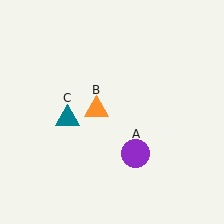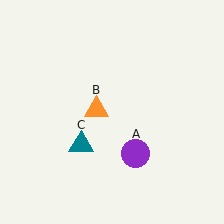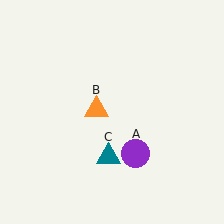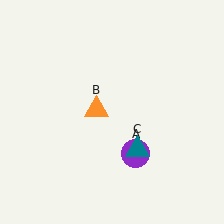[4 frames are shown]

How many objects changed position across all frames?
1 object changed position: teal triangle (object C).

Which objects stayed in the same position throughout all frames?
Purple circle (object A) and orange triangle (object B) remained stationary.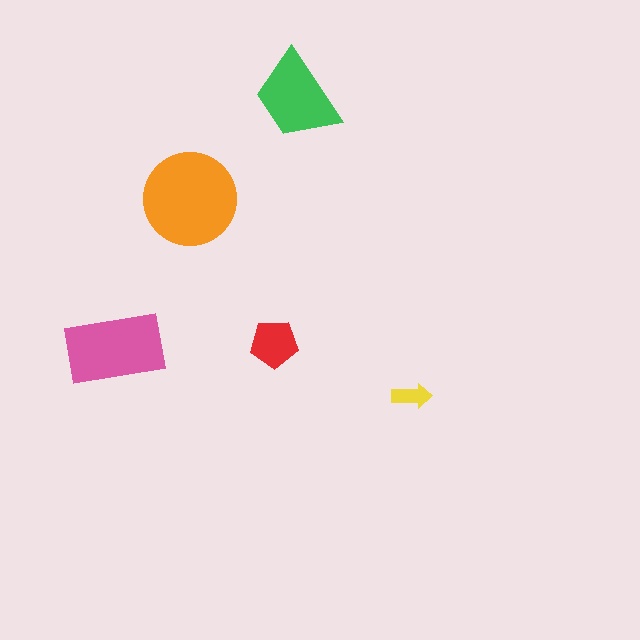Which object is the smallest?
The yellow arrow.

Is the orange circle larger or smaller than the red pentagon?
Larger.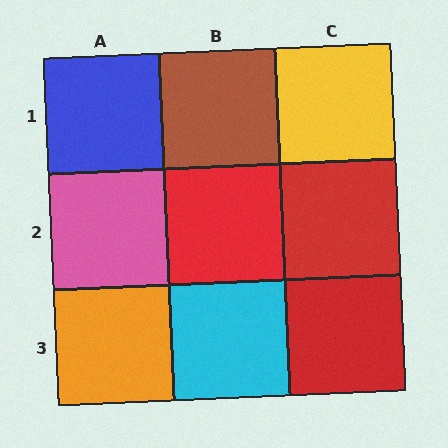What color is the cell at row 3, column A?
Orange.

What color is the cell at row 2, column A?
Pink.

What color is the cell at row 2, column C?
Red.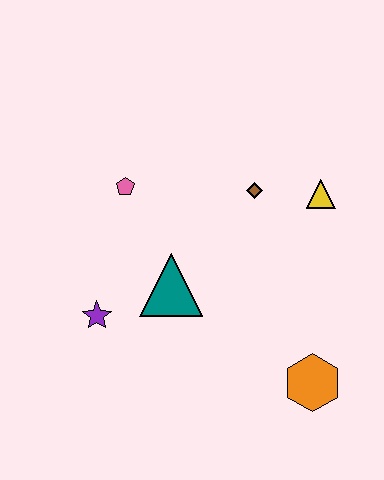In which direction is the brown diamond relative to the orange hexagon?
The brown diamond is above the orange hexagon.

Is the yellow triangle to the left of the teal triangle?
No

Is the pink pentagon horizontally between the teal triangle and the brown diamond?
No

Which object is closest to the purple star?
The teal triangle is closest to the purple star.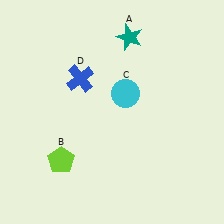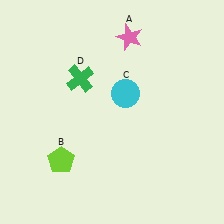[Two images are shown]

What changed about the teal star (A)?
In Image 1, A is teal. In Image 2, it changed to pink.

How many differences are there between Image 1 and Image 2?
There are 2 differences between the two images.